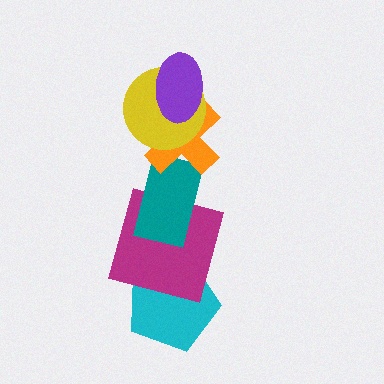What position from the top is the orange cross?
The orange cross is 3rd from the top.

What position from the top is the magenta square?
The magenta square is 5th from the top.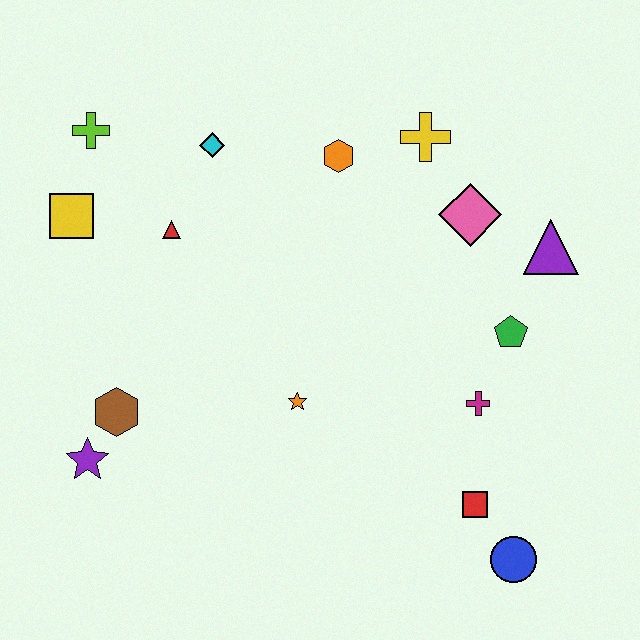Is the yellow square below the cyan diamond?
Yes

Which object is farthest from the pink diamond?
The purple star is farthest from the pink diamond.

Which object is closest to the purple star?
The brown hexagon is closest to the purple star.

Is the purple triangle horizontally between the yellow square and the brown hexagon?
No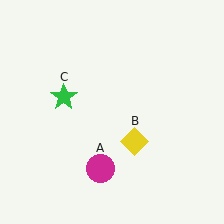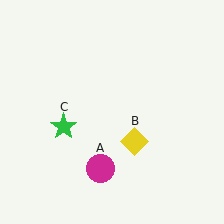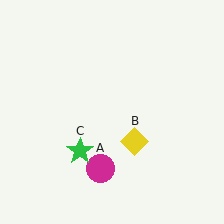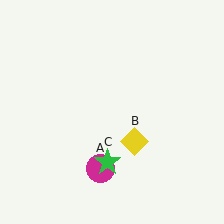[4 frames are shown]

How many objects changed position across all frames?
1 object changed position: green star (object C).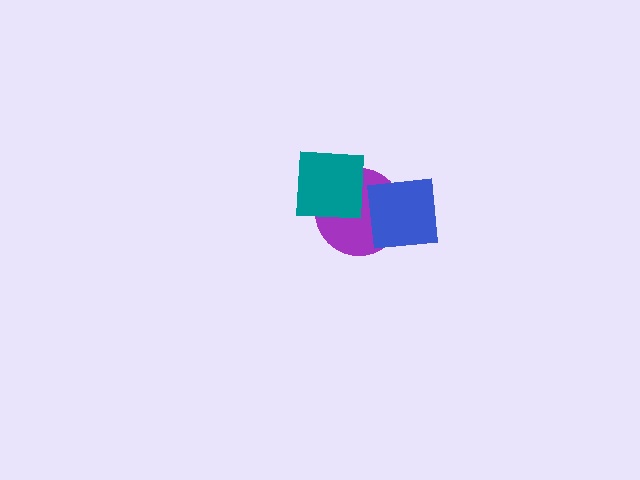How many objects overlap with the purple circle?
2 objects overlap with the purple circle.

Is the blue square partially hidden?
No, no other shape covers it.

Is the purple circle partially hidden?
Yes, it is partially covered by another shape.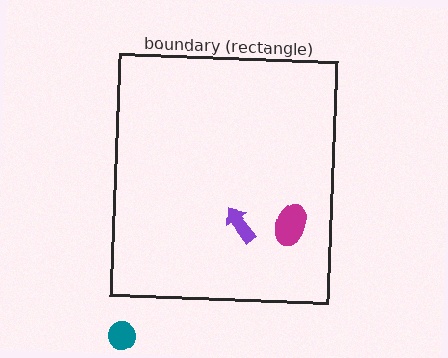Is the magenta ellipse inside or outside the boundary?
Inside.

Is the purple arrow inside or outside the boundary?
Inside.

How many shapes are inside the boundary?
2 inside, 1 outside.